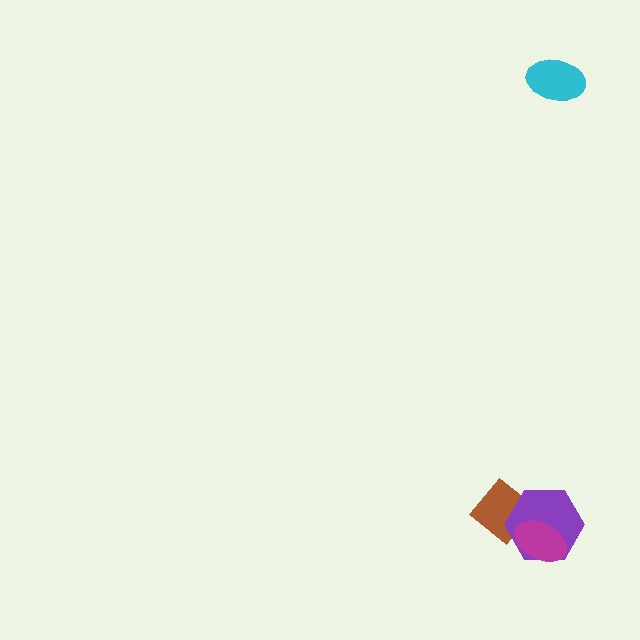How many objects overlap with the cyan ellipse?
0 objects overlap with the cyan ellipse.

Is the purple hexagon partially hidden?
Yes, it is partially covered by another shape.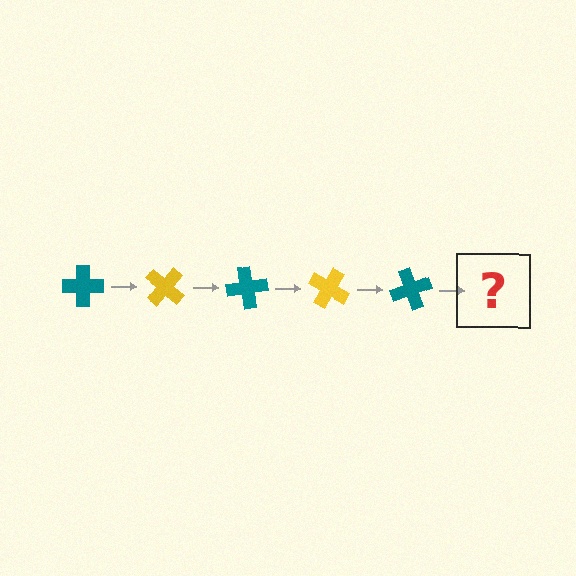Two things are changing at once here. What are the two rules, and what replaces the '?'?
The two rules are that it rotates 40 degrees each step and the color cycles through teal and yellow. The '?' should be a yellow cross, rotated 200 degrees from the start.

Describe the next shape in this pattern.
It should be a yellow cross, rotated 200 degrees from the start.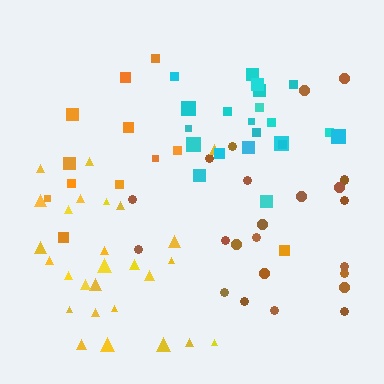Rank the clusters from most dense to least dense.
cyan, yellow, brown, orange.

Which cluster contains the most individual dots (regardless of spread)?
Yellow (28).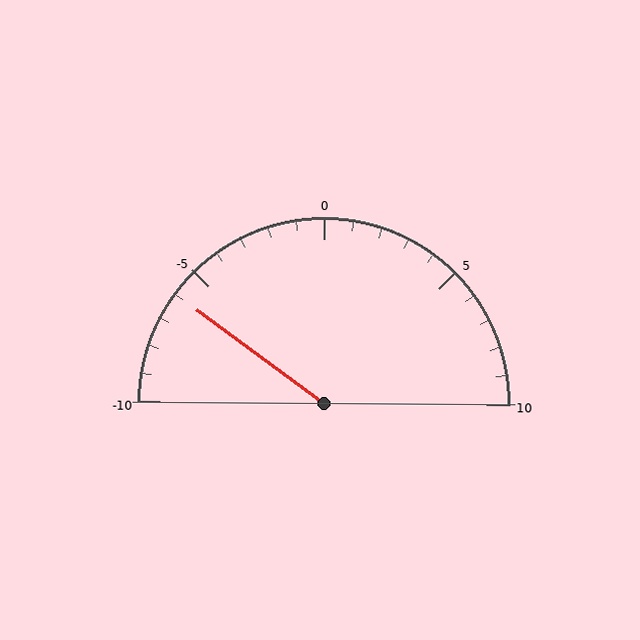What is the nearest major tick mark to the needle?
The nearest major tick mark is -5.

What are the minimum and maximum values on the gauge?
The gauge ranges from -10 to 10.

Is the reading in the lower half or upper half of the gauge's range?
The reading is in the lower half of the range (-10 to 10).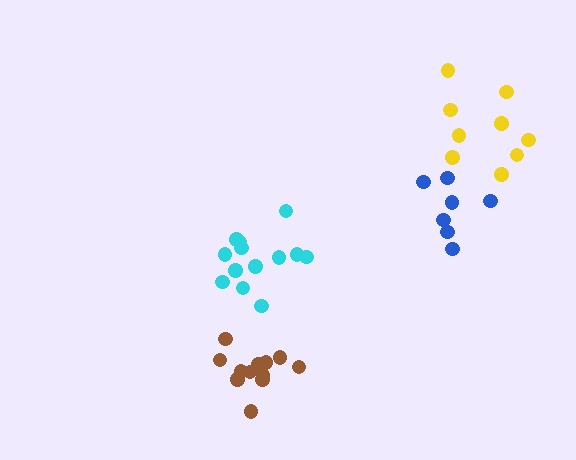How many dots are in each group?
Group 1: 12 dots, Group 2: 7 dots, Group 3: 13 dots, Group 4: 9 dots (41 total).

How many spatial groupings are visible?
There are 4 spatial groupings.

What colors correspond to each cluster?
The clusters are colored: brown, blue, cyan, yellow.